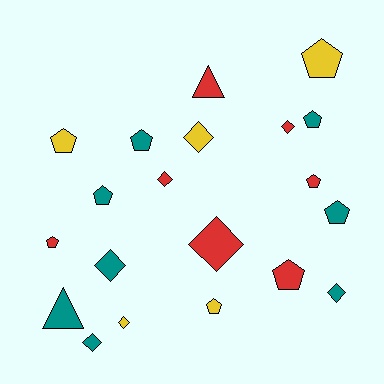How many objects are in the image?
There are 20 objects.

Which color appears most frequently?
Teal, with 8 objects.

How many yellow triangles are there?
There are no yellow triangles.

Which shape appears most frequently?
Pentagon, with 10 objects.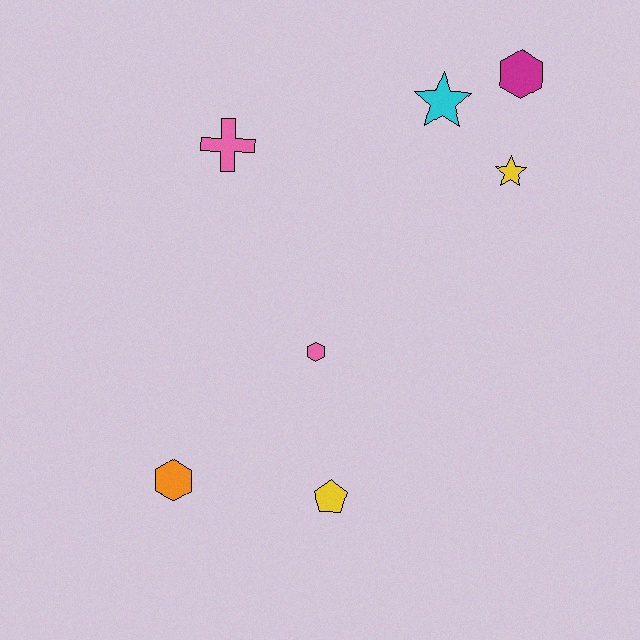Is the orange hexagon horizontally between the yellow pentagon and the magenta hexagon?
No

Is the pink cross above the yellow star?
Yes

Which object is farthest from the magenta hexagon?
The orange hexagon is farthest from the magenta hexagon.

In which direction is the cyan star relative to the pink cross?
The cyan star is to the right of the pink cross.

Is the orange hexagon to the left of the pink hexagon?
Yes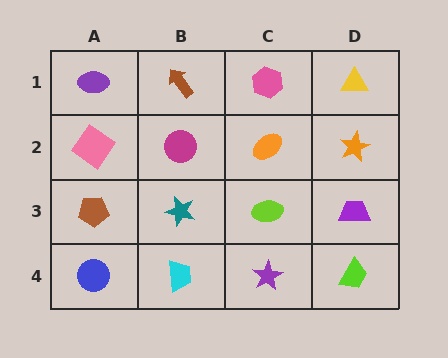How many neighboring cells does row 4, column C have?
3.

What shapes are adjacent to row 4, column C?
A lime ellipse (row 3, column C), a cyan trapezoid (row 4, column B), a lime trapezoid (row 4, column D).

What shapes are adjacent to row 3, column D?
An orange star (row 2, column D), a lime trapezoid (row 4, column D), a lime ellipse (row 3, column C).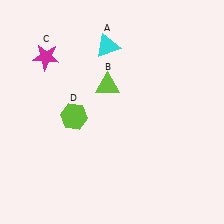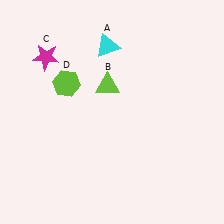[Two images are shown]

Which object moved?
The lime hexagon (D) moved up.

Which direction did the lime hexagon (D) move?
The lime hexagon (D) moved up.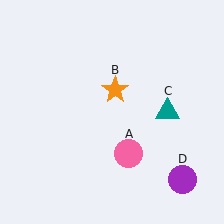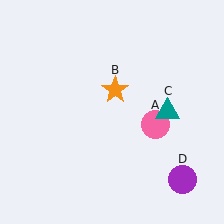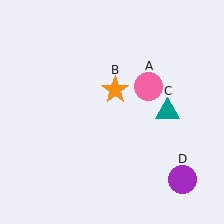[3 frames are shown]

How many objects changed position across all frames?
1 object changed position: pink circle (object A).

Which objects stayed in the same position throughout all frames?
Orange star (object B) and teal triangle (object C) and purple circle (object D) remained stationary.